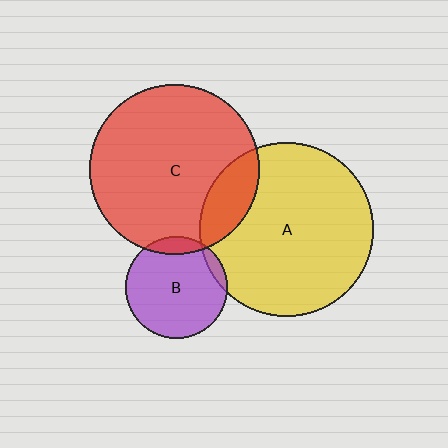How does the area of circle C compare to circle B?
Approximately 2.8 times.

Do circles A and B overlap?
Yes.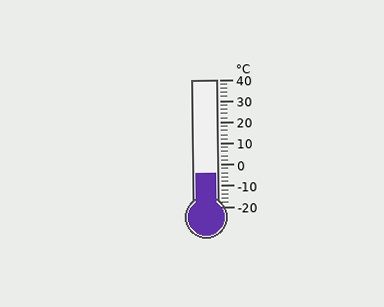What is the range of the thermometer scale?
The thermometer scale ranges from -20°C to 40°C.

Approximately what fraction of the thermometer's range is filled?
The thermometer is filled to approximately 25% of its range.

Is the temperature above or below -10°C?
The temperature is above -10°C.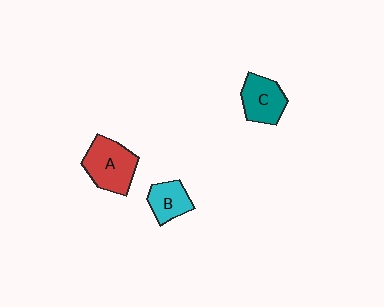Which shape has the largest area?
Shape A (red).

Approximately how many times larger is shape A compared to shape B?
Approximately 1.6 times.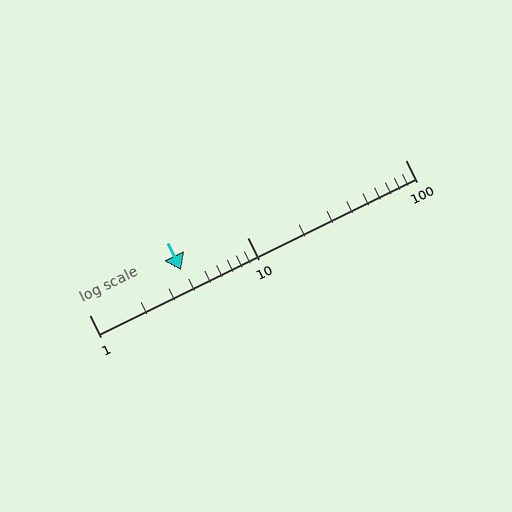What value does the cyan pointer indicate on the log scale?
The pointer indicates approximately 3.8.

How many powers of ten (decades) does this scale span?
The scale spans 2 decades, from 1 to 100.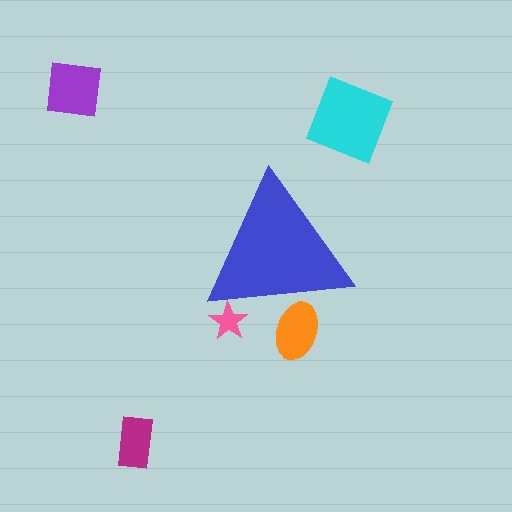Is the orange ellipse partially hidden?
Yes, the orange ellipse is partially hidden behind the blue triangle.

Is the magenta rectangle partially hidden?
No, the magenta rectangle is fully visible.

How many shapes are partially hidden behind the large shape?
2 shapes are partially hidden.